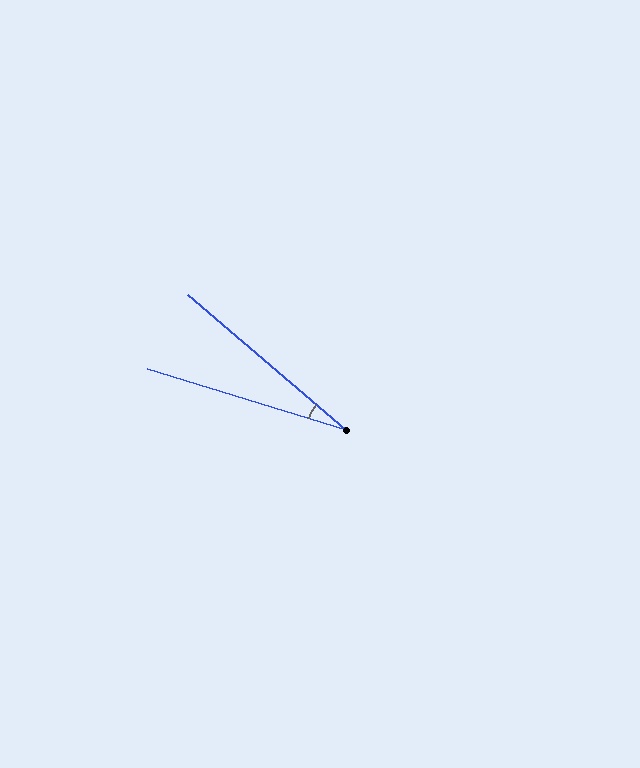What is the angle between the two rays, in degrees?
Approximately 23 degrees.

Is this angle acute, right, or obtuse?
It is acute.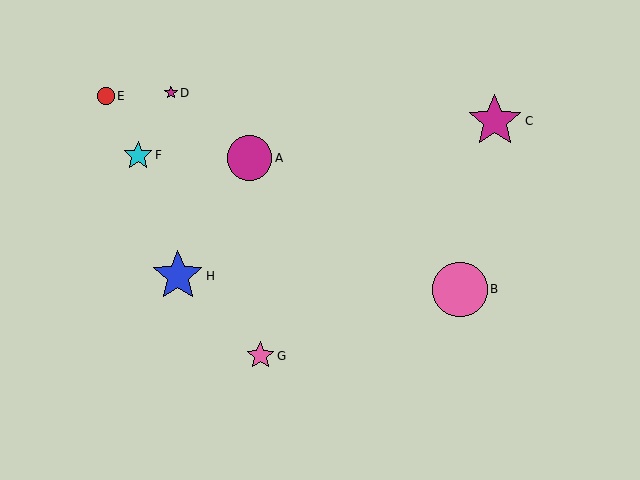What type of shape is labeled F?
Shape F is a cyan star.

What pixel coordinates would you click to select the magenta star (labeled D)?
Click at (171, 93) to select the magenta star D.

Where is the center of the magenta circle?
The center of the magenta circle is at (249, 158).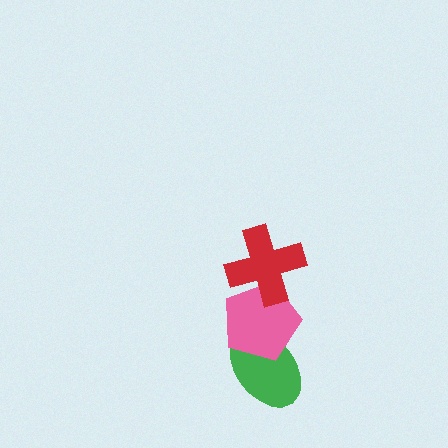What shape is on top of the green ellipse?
The pink pentagon is on top of the green ellipse.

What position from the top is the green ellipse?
The green ellipse is 3rd from the top.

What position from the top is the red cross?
The red cross is 1st from the top.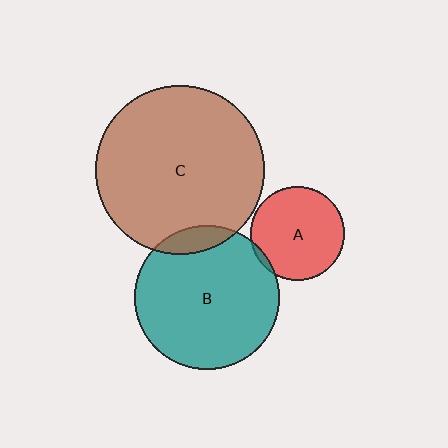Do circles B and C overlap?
Yes.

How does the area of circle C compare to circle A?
Approximately 3.3 times.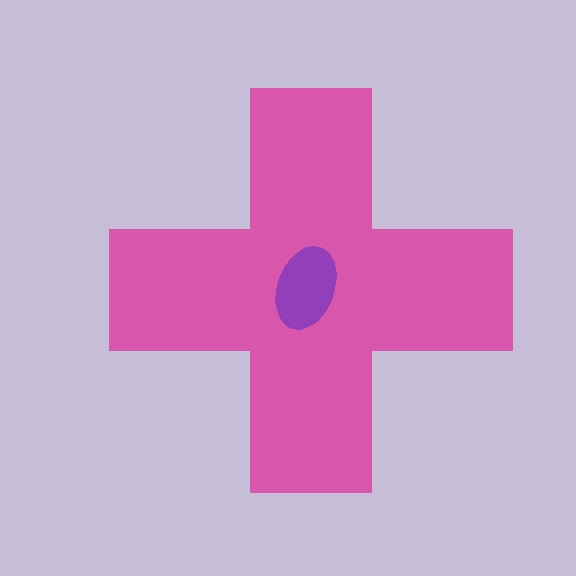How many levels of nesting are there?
2.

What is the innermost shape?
The purple ellipse.